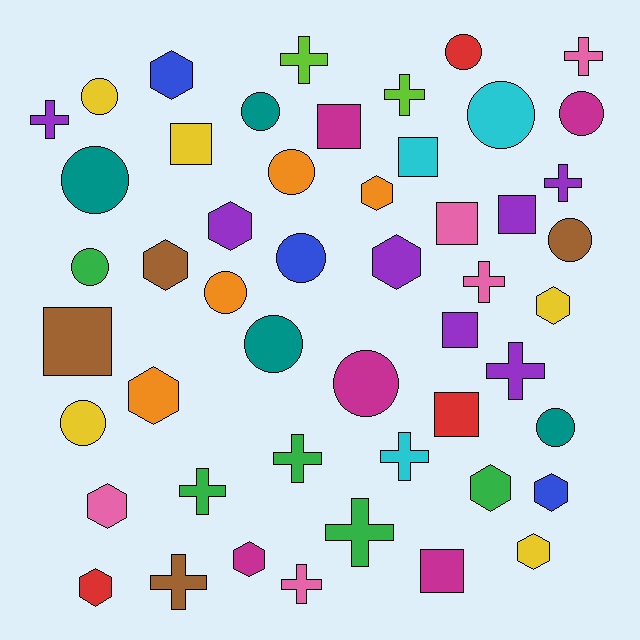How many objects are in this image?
There are 50 objects.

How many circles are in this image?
There are 15 circles.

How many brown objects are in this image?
There are 4 brown objects.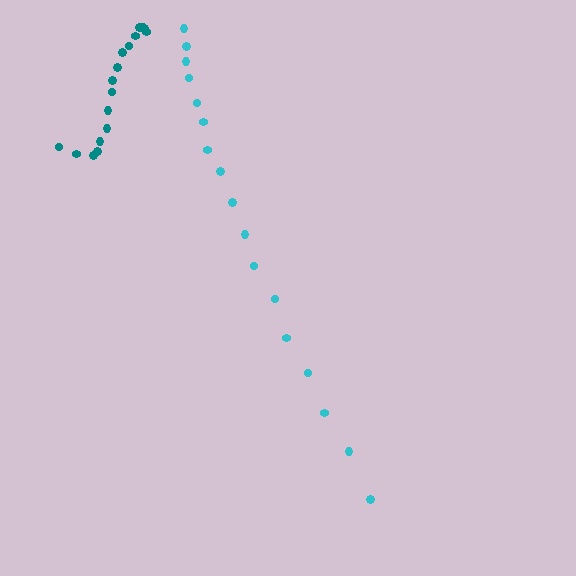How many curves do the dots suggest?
There are 2 distinct paths.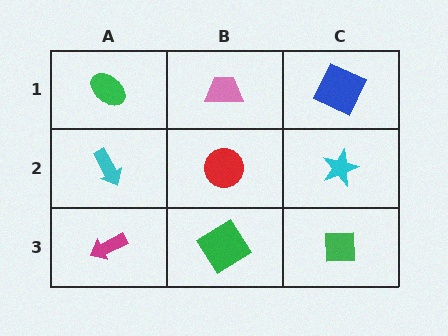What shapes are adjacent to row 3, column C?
A cyan star (row 2, column C), a green diamond (row 3, column B).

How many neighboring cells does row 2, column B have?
4.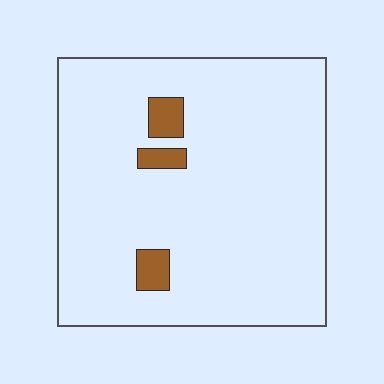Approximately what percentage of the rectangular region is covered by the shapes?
Approximately 5%.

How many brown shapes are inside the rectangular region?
3.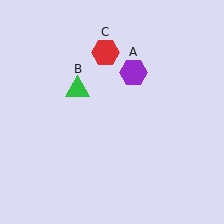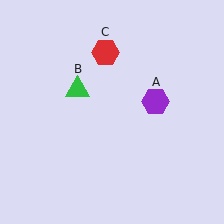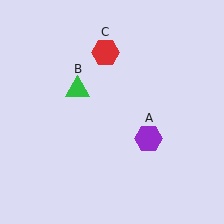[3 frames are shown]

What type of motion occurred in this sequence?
The purple hexagon (object A) rotated clockwise around the center of the scene.